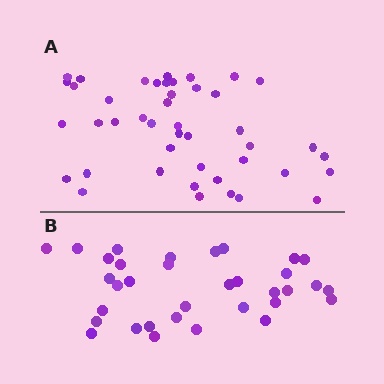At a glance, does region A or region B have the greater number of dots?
Region A (the top region) has more dots.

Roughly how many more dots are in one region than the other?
Region A has roughly 10 or so more dots than region B.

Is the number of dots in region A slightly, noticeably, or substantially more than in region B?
Region A has noticeably more, but not dramatically so. The ratio is roughly 1.3 to 1.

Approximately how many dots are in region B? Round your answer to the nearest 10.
About 30 dots. (The exact count is 34, which rounds to 30.)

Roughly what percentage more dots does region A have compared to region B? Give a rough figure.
About 30% more.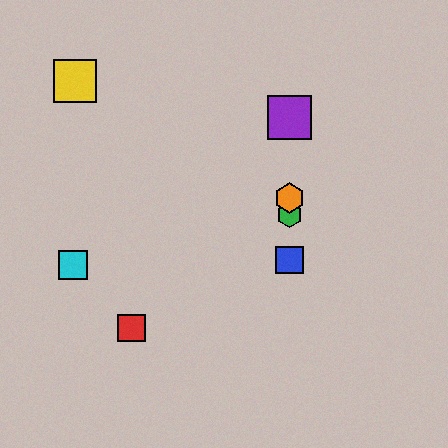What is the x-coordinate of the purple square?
The purple square is at x≈289.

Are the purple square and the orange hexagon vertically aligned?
Yes, both are at x≈289.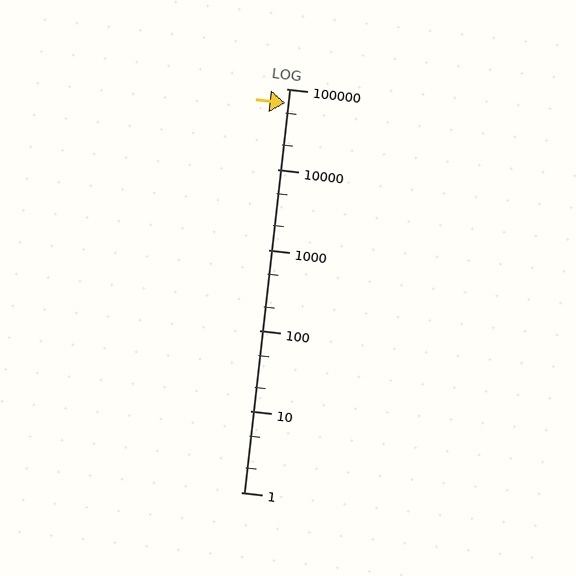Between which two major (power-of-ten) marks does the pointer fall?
The pointer is between 10000 and 100000.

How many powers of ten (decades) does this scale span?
The scale spans 5 decades, from 1 to 100000.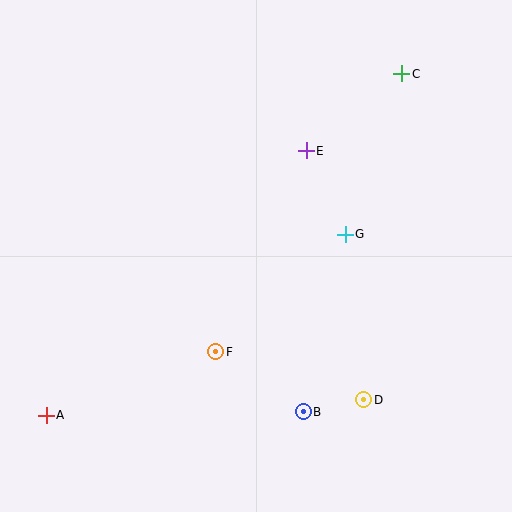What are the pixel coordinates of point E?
Point E is at (306, 151).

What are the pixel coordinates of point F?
Point F is at (216, 352).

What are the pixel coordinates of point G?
Point G is at (345, 235).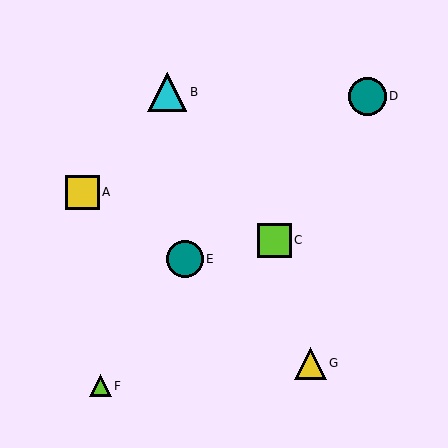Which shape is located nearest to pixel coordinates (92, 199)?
The yellow square (labeled A) at (82, 192) is nearest to that location.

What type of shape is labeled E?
Shape E is a teal circle.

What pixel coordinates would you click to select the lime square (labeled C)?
Click at (275, 240) to select the lime square C.